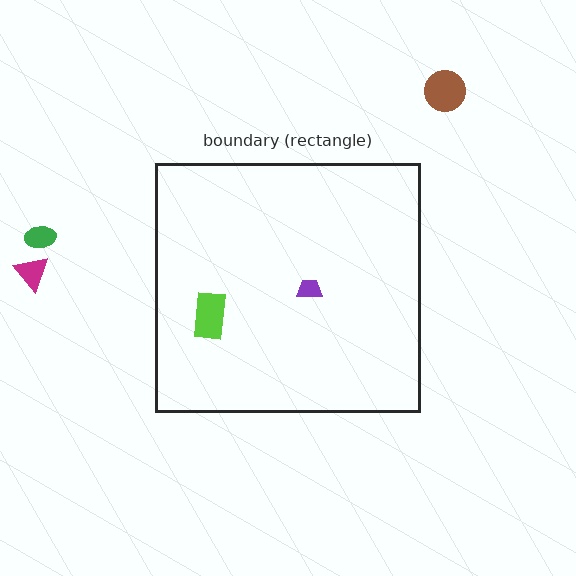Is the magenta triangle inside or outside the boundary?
Outside.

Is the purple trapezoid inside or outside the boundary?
Inside.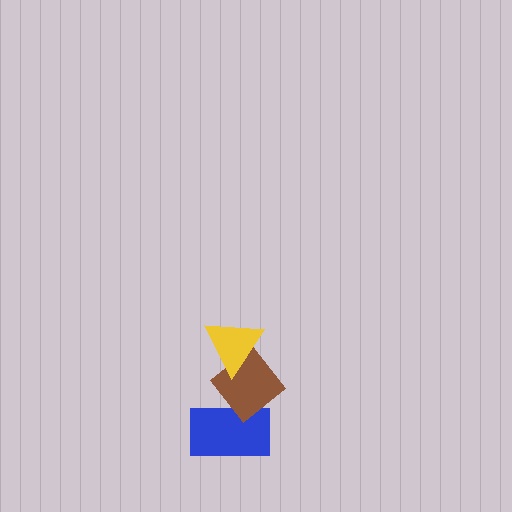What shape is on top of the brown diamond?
The yellow triangle is on top of the brown diamond.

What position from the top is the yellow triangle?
The yellow triangle is 1st from the top.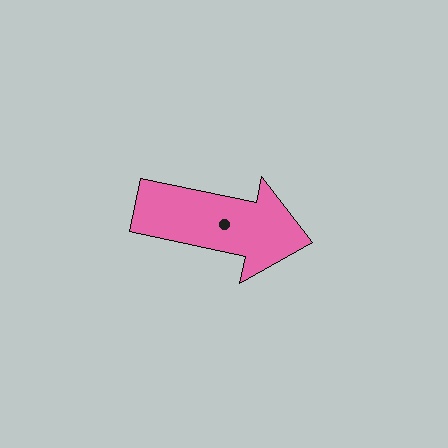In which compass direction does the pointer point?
East.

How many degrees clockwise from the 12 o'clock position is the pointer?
Approximately 102 degrees.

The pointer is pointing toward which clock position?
Roughly 3 o'clock.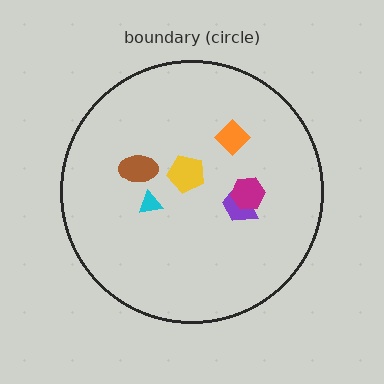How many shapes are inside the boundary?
6 inside, 0 outside.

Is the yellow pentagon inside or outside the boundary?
Inside.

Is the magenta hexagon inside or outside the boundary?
Inside.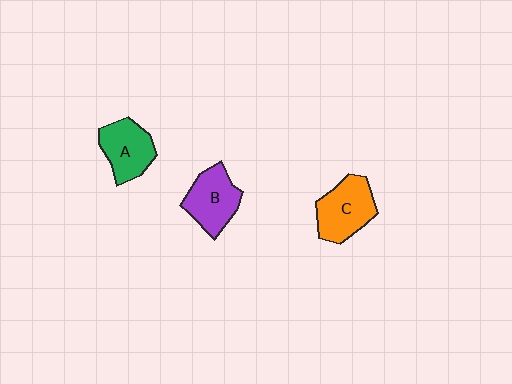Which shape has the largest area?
Shape C (orange).